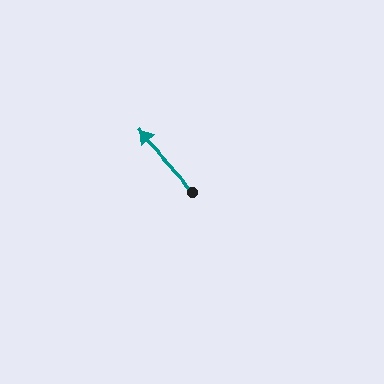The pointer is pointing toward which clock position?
Roughly 11 o'clock.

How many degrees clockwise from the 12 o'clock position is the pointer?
Approximately 317 degrees.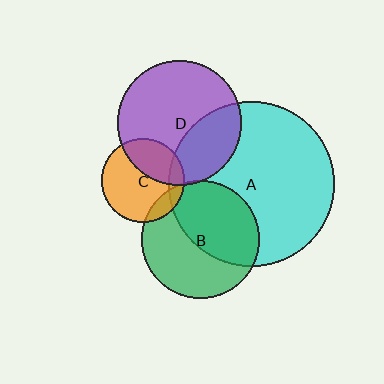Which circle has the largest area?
Circle A (cyan).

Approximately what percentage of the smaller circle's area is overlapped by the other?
Approximately 10%.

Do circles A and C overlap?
Yes.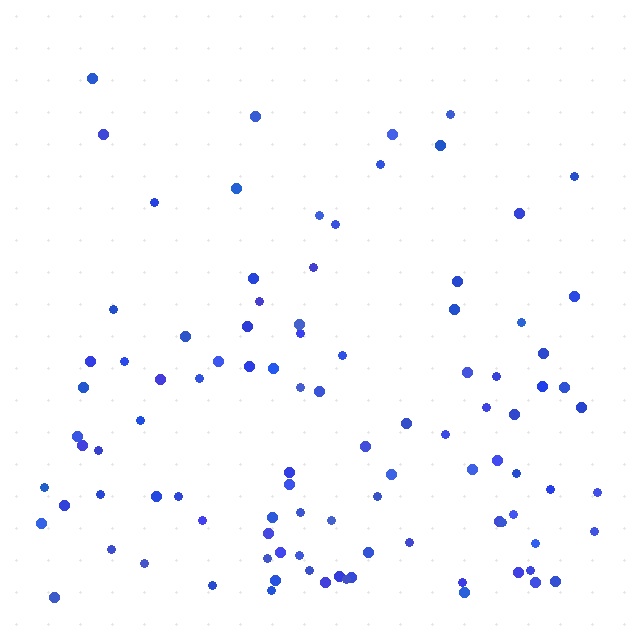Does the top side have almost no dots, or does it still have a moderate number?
Still a moderate number, just noticeably fewer than the bottom.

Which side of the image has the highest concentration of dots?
The bottom.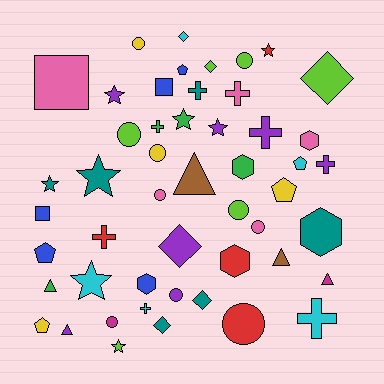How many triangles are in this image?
There are 5 triangles.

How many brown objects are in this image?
There are 2 brown objects.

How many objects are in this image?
There are 50 objects.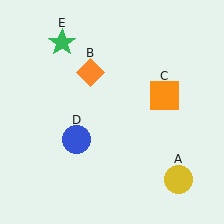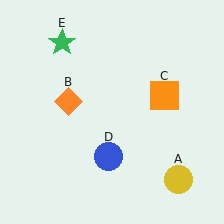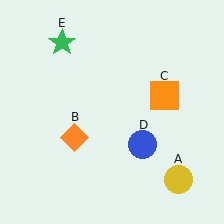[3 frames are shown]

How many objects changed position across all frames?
2 objects changed position: orange diamond (object B), blue circle (object D).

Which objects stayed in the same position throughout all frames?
Yellow circle (object A) and orange square (object C) and green star (object E) remained stationary.